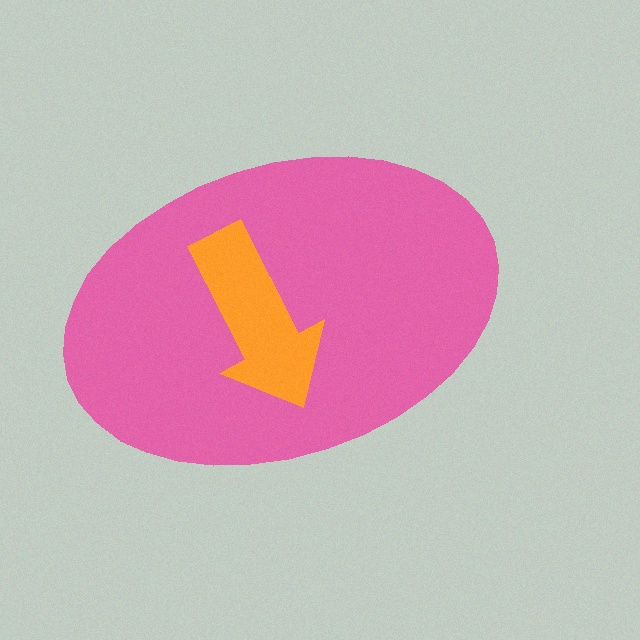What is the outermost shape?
The pink ellipse.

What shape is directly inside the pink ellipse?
The orange arrow.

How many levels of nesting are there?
2.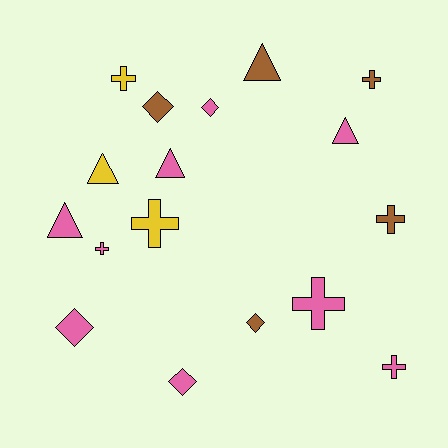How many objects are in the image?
There are 17 objects.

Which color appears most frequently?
Pink, with 9 objects.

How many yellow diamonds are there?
There are no yellow diamonds.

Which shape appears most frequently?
Cross, with 7 objects.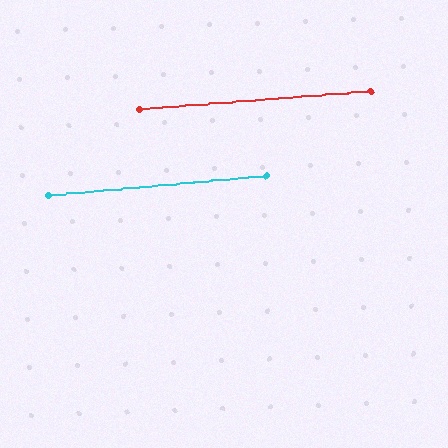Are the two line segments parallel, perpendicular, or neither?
Parallel — their directions differ by only 0.4°.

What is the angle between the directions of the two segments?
Approximately 0 degrees.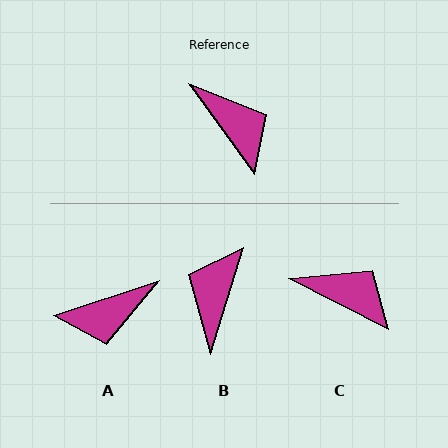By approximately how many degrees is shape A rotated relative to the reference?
Approximately 107 degrees clockwise.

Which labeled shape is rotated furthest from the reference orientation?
B, about 127 degrees away.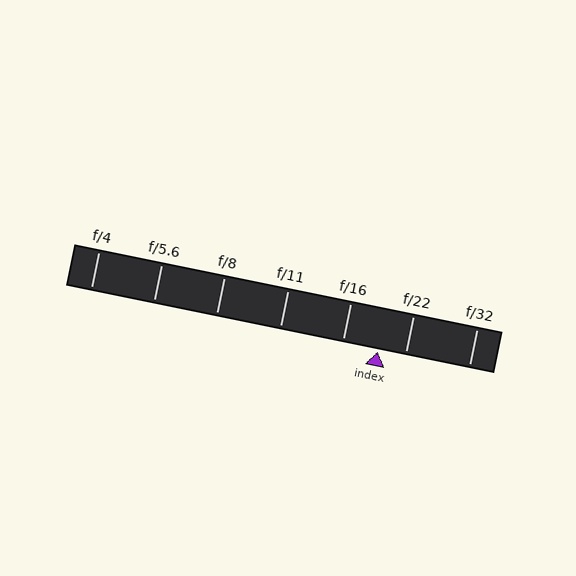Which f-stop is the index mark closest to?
The index mark is closest to f/22.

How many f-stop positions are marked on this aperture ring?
There are 7 f-stop positions marked.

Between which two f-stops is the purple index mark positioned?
The index mark is between f/16 and f/22.